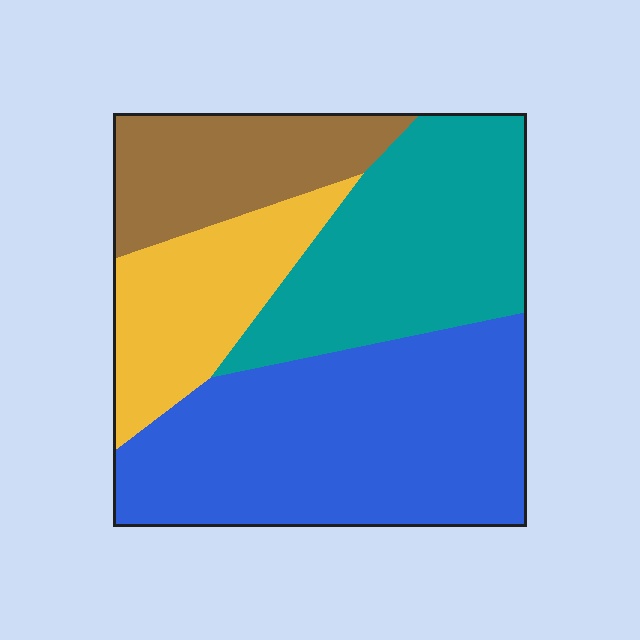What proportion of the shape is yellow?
Yellow takes up less than a sixth of the shape.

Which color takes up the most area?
Blue, at roughly 40%.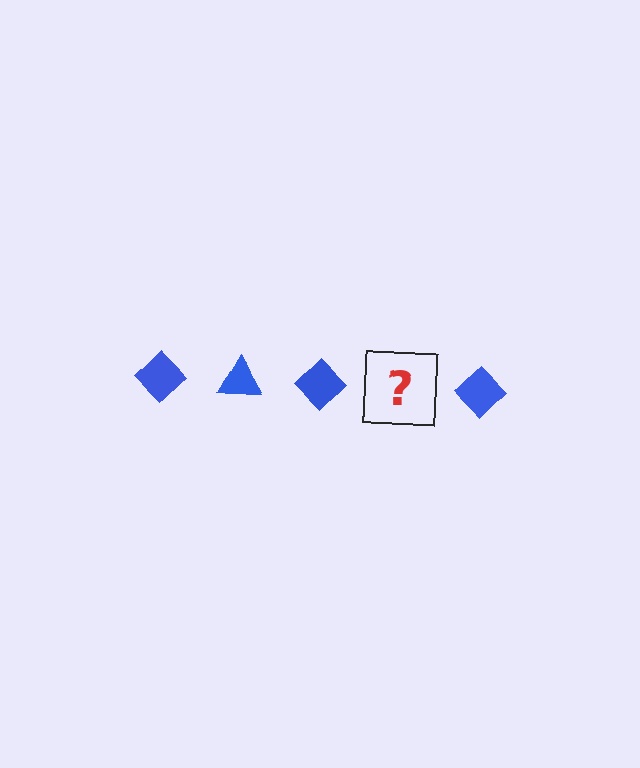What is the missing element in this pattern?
The missing element is a blue triangle.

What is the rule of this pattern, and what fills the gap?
The rule is that the pattern cycles through diamond, triangle shapes in blue. The gap should be filled with a blue triangle.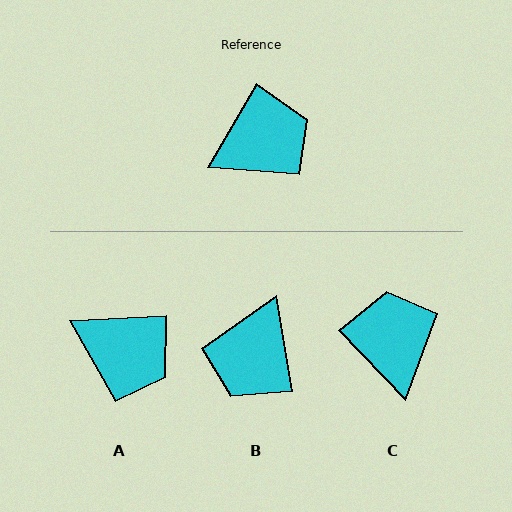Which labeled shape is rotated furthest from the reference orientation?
B, about 140 degrees away.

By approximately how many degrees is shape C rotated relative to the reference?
Approximately 74 degrees counter-clockwise.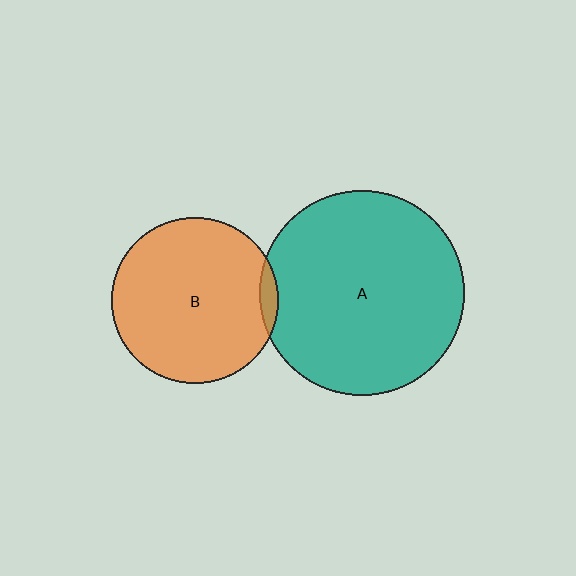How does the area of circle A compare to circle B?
Approximately 1.5 times.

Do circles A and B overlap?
Yes.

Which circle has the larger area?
Circle A (teal).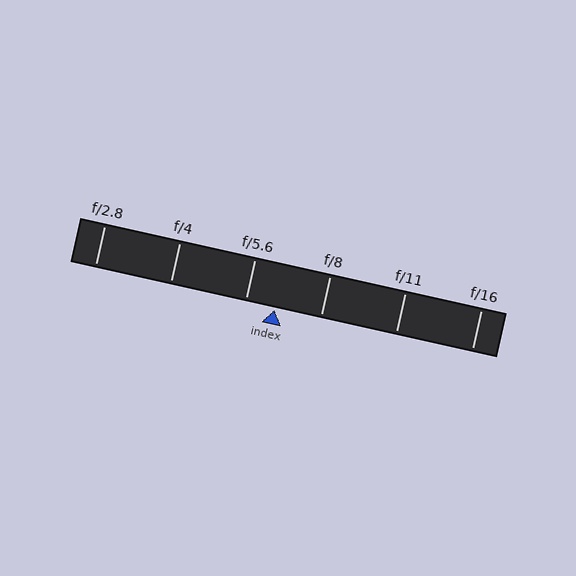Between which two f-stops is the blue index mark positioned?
The index mark is between f/5.6 and f/8.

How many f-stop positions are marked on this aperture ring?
There are 6 f-stop positions marked.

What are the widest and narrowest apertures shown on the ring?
The widest aperture shown is f/2.8 and the narrowest is f/16.